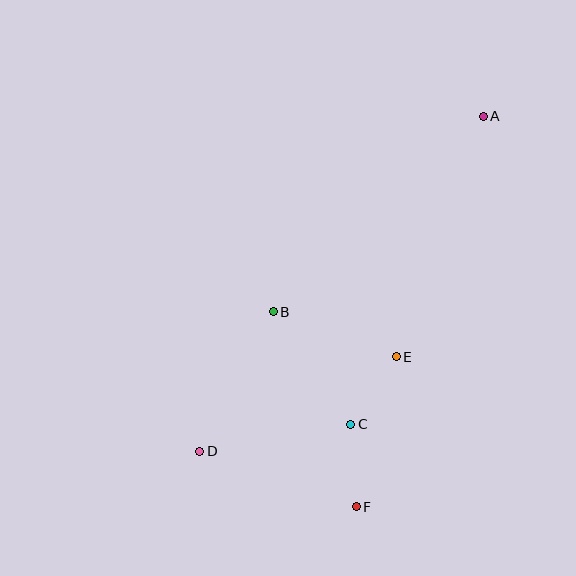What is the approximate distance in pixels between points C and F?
The distance between C and F is approximately 83 pixels.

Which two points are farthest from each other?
Points A and D are farthest from each other.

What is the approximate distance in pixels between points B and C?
The distance between B and C is approximately 136 pixels.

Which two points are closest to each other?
Points C and E are closest to each other.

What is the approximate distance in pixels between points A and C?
The distance between A and C is approximately 335 pixels.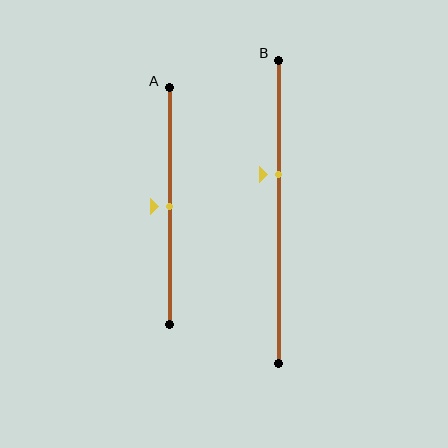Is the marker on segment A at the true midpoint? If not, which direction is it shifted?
Yes, the marker on segment A is at the true midpoint.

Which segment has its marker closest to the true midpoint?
Segment A has its marker closest to the true midpoint.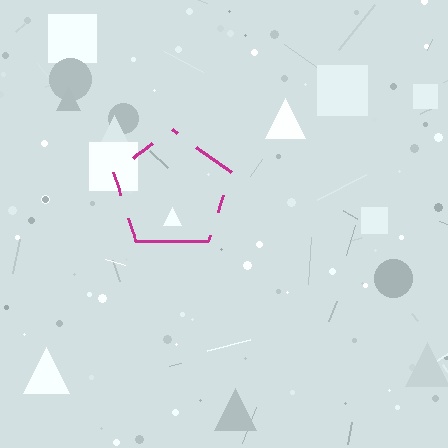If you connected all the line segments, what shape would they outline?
They would outline a pentagon.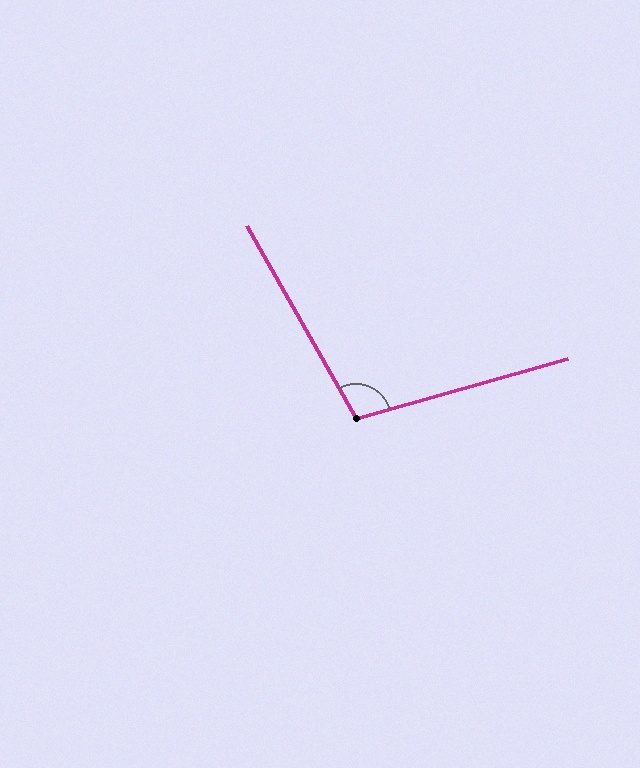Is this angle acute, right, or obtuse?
It is obtuse.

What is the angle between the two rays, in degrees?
Approximately 104 degrees.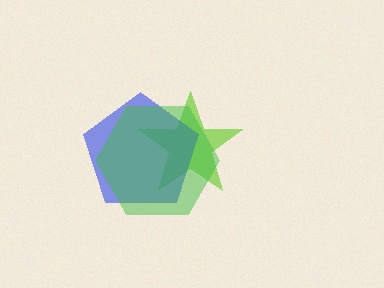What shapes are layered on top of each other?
The layered shapes are: a lime star, a blue pentagon, a green hexagon.